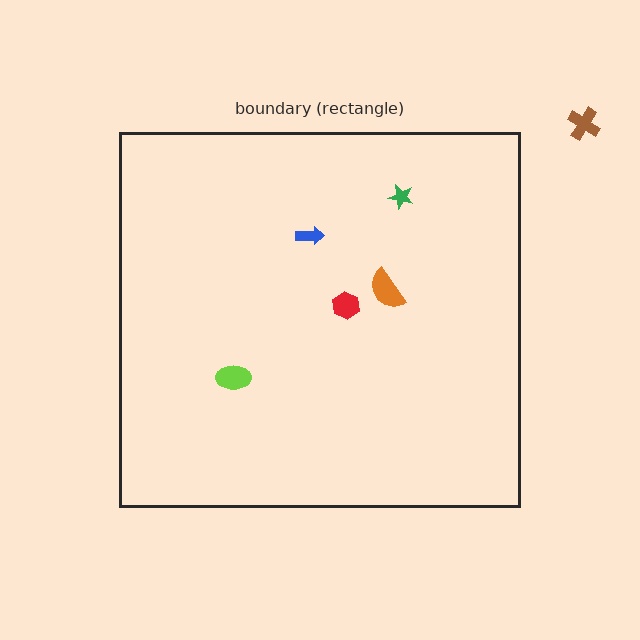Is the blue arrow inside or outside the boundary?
Inside.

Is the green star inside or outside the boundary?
Inside.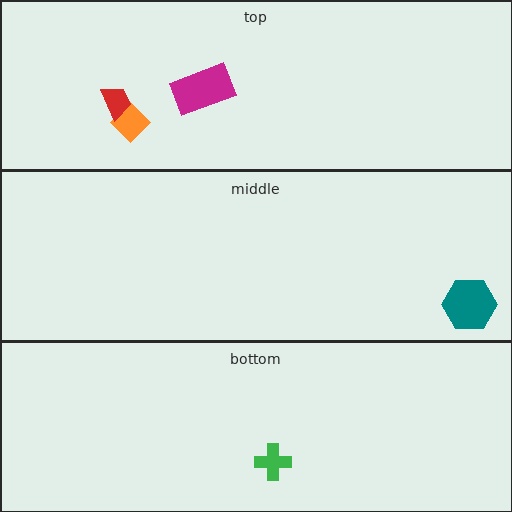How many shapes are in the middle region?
1.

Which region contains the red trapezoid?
The top region.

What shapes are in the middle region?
The teal hexagon.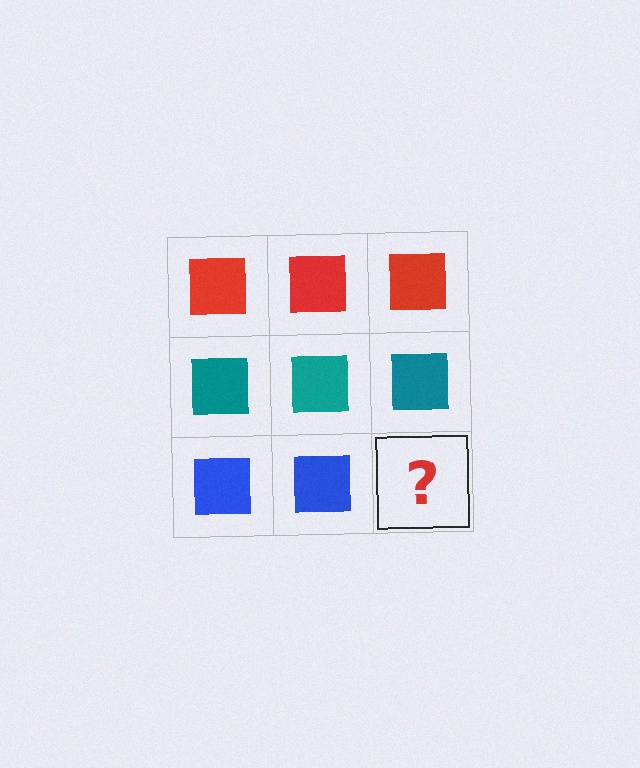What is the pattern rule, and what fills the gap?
The rule is that each row has a consistent color. The gap should be filled with a blue square.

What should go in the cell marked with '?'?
The missing cell should contain a blue square.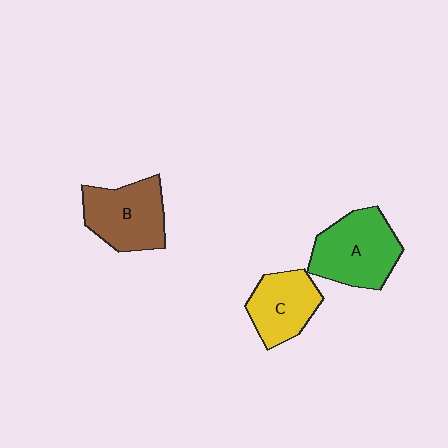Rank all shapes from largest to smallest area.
From largest to smallest: A (green), B (brown), C (yellow).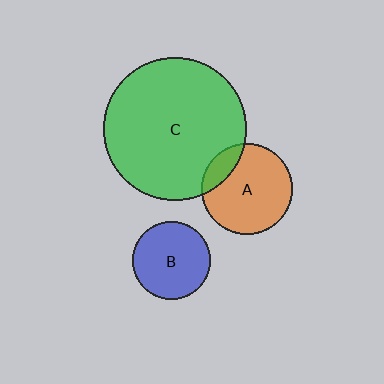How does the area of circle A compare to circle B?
Approximately 1.4 times.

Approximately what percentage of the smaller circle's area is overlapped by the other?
Approximately 15%.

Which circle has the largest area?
Circle C (green).